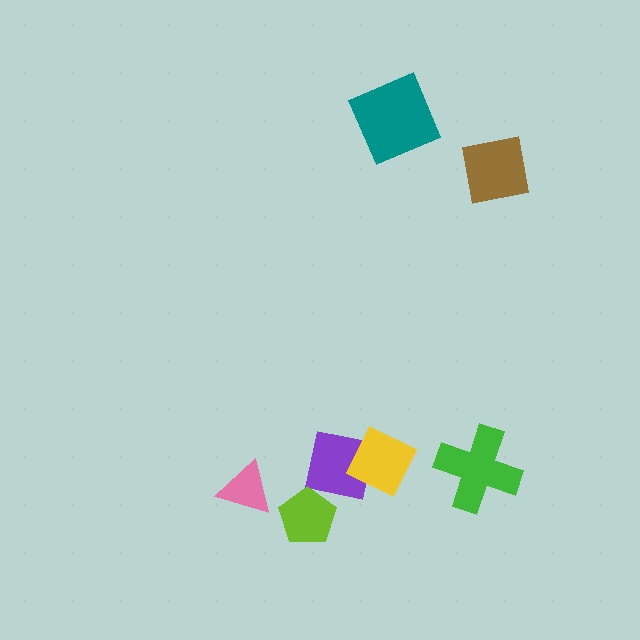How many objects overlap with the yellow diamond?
1 object overlaps with the yellow diamond.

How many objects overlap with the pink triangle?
0 objects overlap with the pink triangle.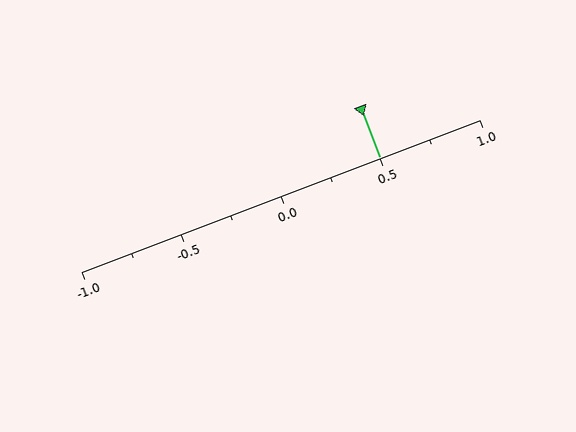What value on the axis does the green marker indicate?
The marker indicates approximately 0.5.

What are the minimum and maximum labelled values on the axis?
The axis runs from -1.0 to 1.0.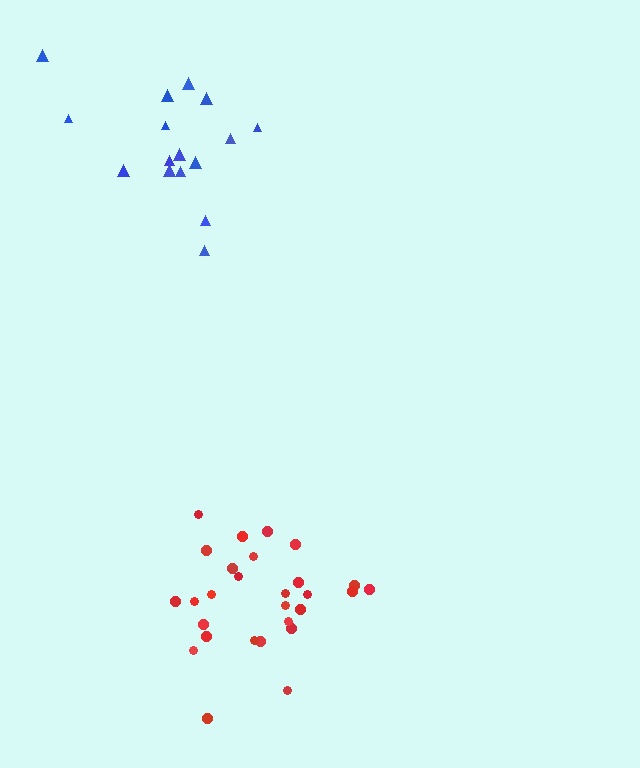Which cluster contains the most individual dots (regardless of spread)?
Red (28).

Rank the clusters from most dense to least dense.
red, blue.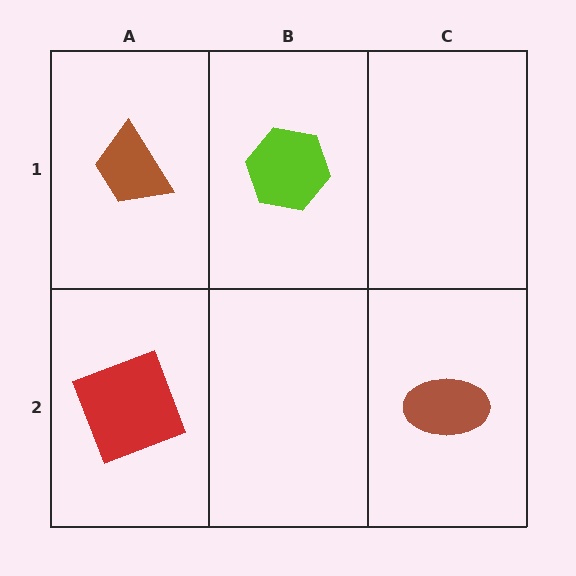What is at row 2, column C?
A brown ellipse.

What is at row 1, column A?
A brown trapezoid.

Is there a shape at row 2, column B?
No, that cell is empty.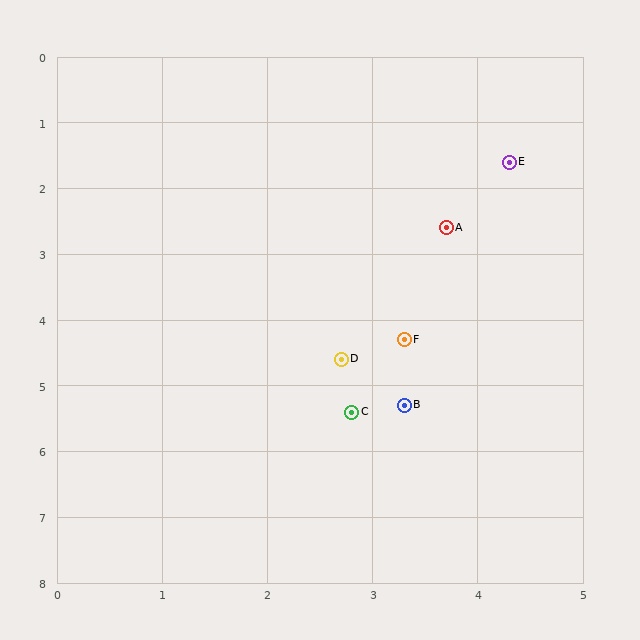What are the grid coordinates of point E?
Point E is at approximately (4.3, 1.6).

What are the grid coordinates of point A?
Point A is at approximately (3.7, 2.6).